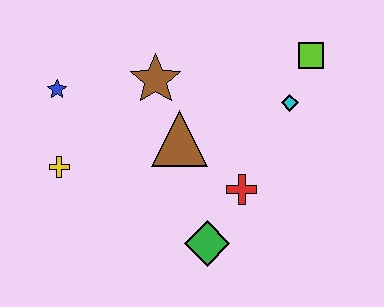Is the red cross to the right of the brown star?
Yes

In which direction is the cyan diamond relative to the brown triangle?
The cyan diamond is to the right of the brown triangle.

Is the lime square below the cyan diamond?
No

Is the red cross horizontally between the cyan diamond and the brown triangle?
Yes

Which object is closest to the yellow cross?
The blue star is closest to the yellow cross.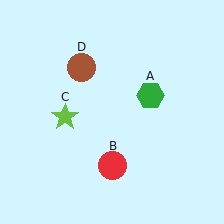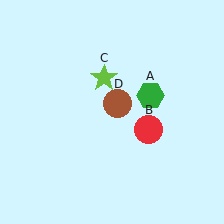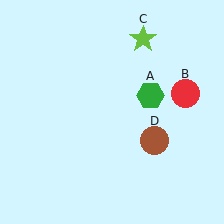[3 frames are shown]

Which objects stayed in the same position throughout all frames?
Green hexagon (object A) remained stationary.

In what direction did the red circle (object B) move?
The red circle (object B) moved up and to the right.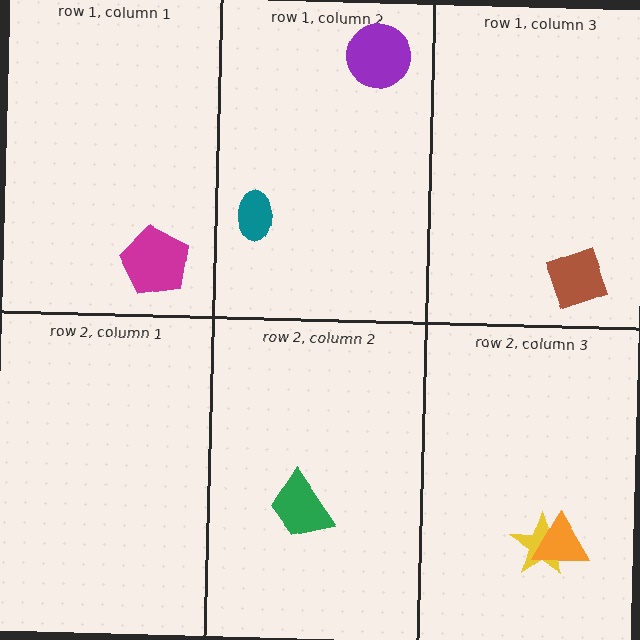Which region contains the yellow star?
The row 2, column 3 region.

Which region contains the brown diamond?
The row 1, column 3 region.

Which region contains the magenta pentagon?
The row 1, column 1 region.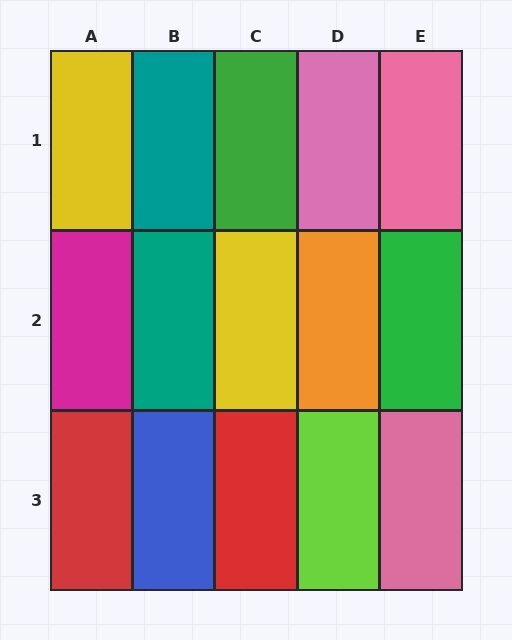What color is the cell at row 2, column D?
Orange.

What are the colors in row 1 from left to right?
Yellow, teal, green, pink, pink.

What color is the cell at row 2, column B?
Teal.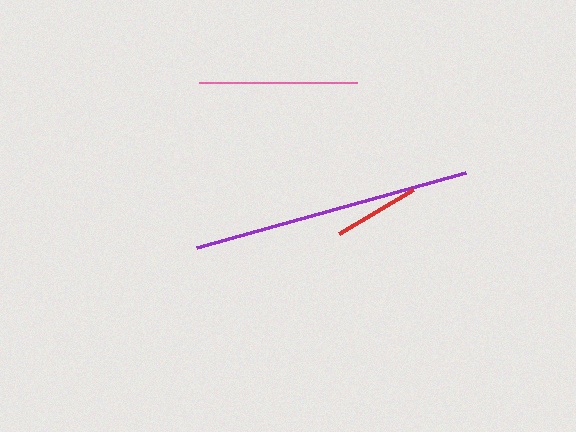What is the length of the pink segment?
The pink segment is approximately 158 pixels long.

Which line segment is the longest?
The purple line is the longest at approximately 279 pixels.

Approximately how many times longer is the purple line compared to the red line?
The purple line is approximately 3.3 times the length of the red line.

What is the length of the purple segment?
The purple segment is approximately 279 pixels long.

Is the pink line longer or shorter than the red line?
The pink line is longer than the red line.